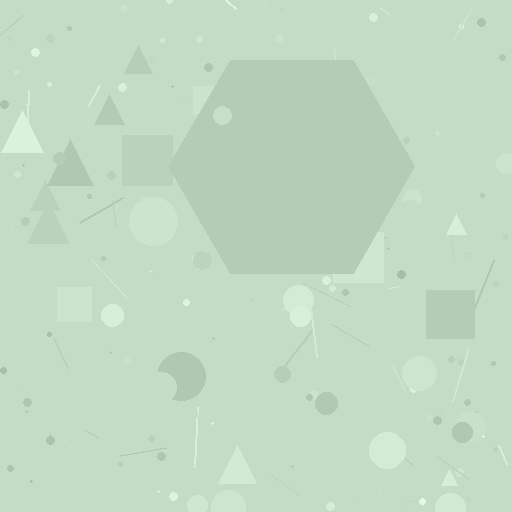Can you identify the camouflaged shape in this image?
The camouflaged shape is a hexagon.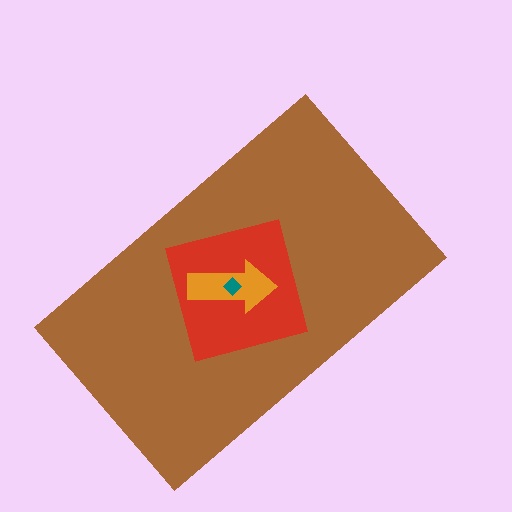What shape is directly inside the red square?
The orange arrow.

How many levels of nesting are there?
4.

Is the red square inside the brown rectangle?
Yes.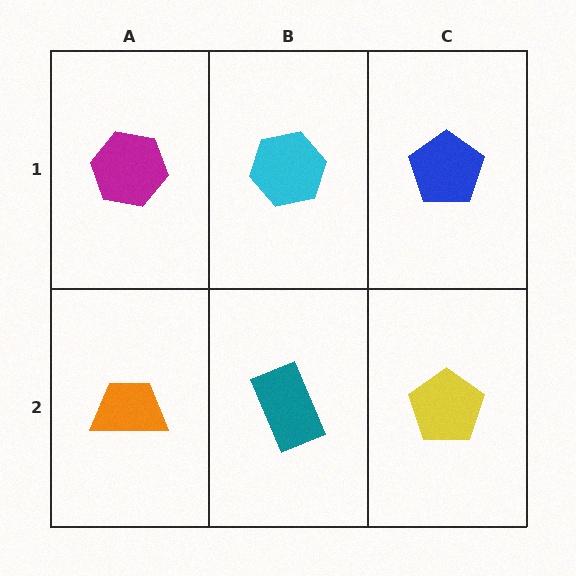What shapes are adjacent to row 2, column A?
A magenta hexagon (row 1, column A), a teal rectangle (row 2, column B).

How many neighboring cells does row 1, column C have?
2.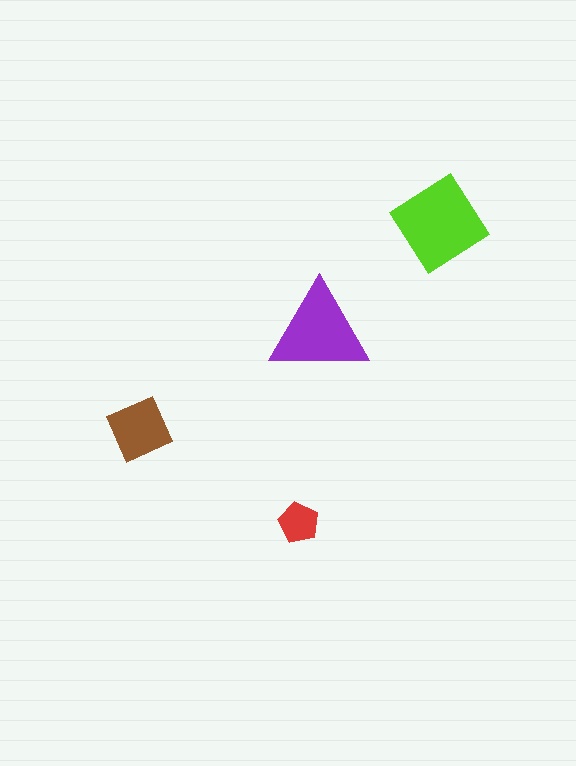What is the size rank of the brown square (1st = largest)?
3rd.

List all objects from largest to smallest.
The lime diamond, the purple triangle, the brown square, the red pentagon.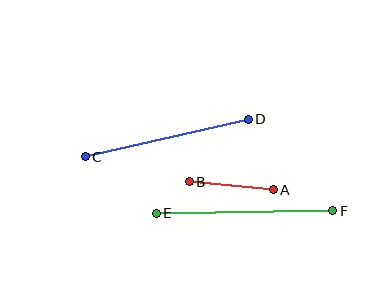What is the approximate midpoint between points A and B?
The midpoint is at approximately (231, 186) pixels.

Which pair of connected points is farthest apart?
Points E and F are farthest apart.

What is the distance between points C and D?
The distance is approximately 167 pixels.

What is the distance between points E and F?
The distance is approximately 176 pixels.